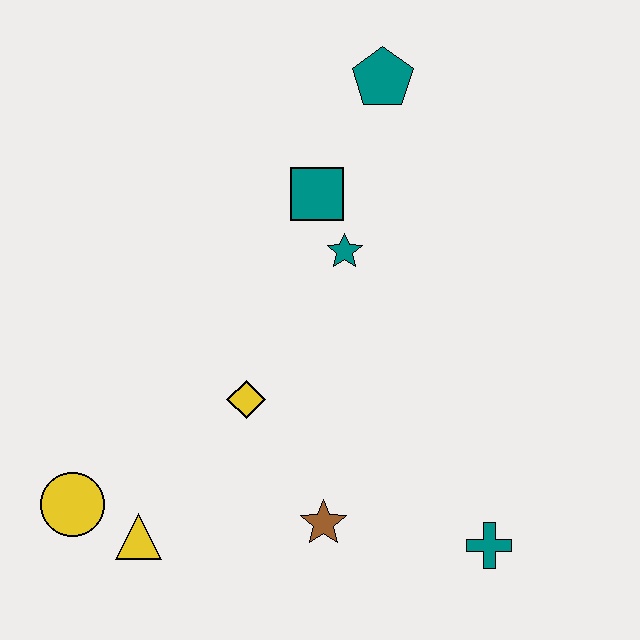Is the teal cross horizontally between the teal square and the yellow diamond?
No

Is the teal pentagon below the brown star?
No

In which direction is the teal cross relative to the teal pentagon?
The teal cross is below the teal pentagon.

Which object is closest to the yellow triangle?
The yellow circle is closest to the yellow triangle.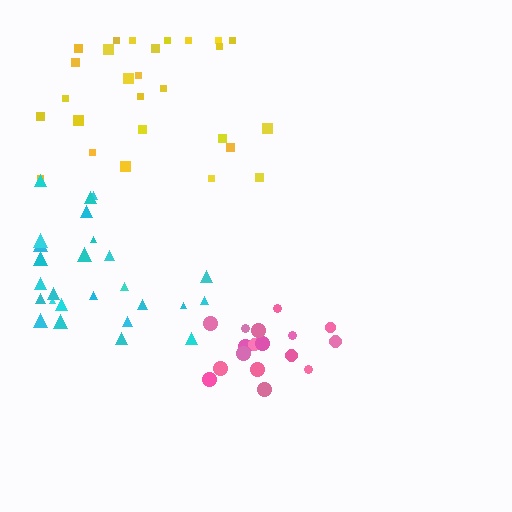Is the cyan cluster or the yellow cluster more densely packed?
Cyan.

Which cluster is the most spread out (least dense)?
Yellow.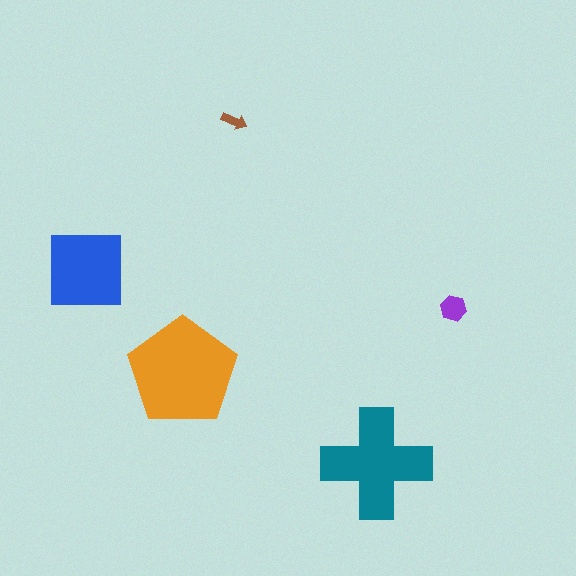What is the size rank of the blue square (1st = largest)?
3rd.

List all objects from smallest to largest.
The brown arrow, the purple hexagon, the blue square, the teal cross, the orange pentagon.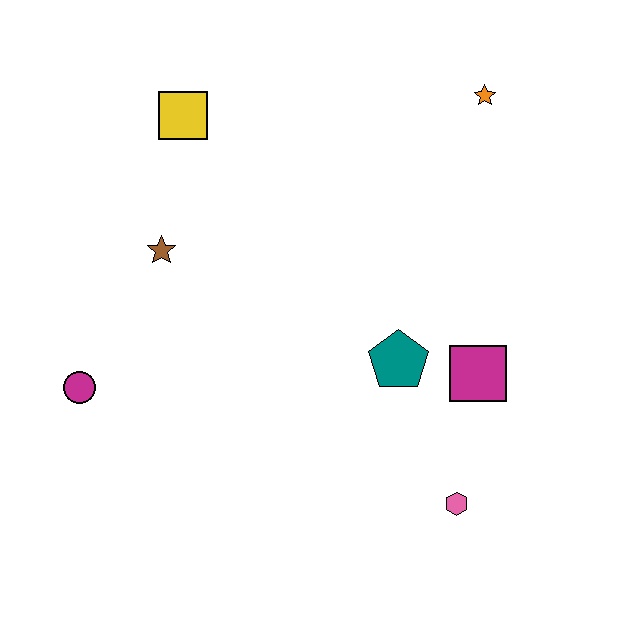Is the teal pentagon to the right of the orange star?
No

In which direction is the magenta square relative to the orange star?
The magenta square is below the orange star.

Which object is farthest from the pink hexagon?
The yellow square is farthest from the pink hexagon.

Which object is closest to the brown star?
The yellow square is closest to the brown star.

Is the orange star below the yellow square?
No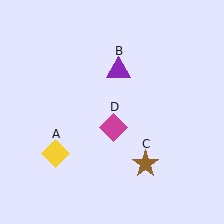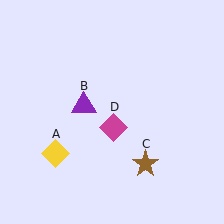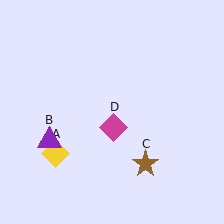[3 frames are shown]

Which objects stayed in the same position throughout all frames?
Yellow diamond (object A) and brown star (object C) and magenta diamond (object D) remained stationary.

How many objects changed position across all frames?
1 object changed position: purple triangle (object B).